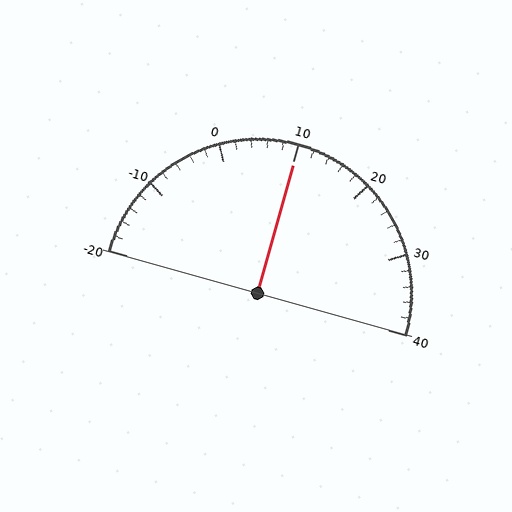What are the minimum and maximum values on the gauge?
The gauge ranges from -20 to 40.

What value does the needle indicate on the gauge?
The needle indicates approximately 10.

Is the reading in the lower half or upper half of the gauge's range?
The reading is in the upper half of the range (-20 to 40).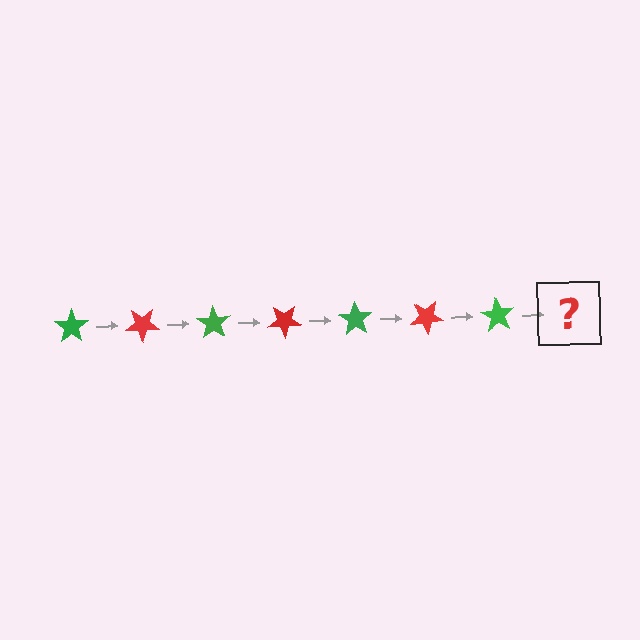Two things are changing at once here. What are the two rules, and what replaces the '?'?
The two rules are that it rotates 35 degrees each step and the color cycles through green and red. The '?' should be a red star, rotated 245 degrees from the start.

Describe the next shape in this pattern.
It should be a red star, rotated 245 degrees from the start.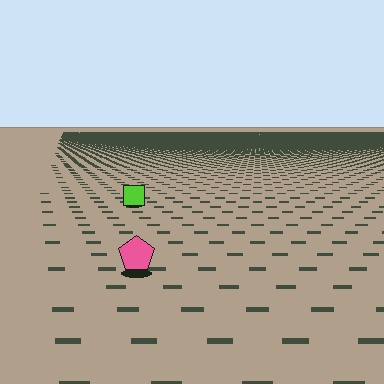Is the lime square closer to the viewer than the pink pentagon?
No. The pink pentagon is closer — you can tell from the texture gradient: the ground texture is coarser near it.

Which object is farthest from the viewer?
The lime square is farthest from the viewer. It appears smaller and the ground texture around it is denser.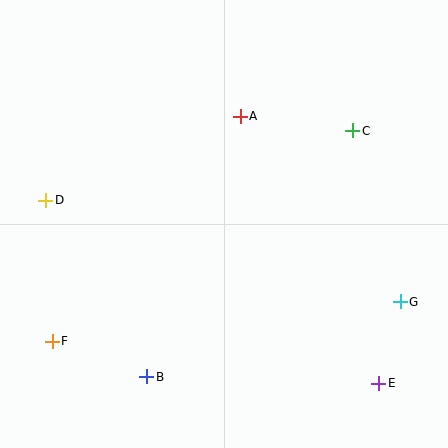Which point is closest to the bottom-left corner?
Point F is closest to the bottom-left corner.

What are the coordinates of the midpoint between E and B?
The midpoint between E and B is at (263, 380).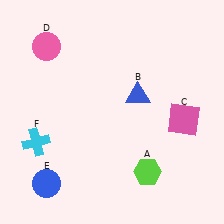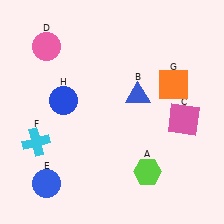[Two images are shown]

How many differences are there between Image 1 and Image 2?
There are 2 differences between the two images.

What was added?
An orange square (G), a blue circle (H) were added in Image 2.